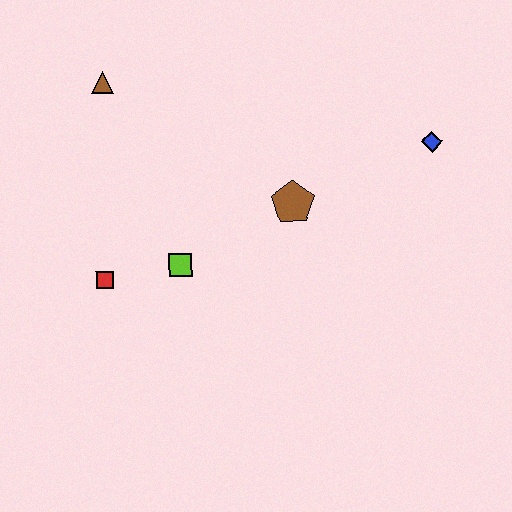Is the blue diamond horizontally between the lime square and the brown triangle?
No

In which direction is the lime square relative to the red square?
The lime square is to the right of the red square.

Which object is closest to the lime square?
The red square is closest to the lime square.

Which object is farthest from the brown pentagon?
The brown triangle is farthest from the brown pentagon.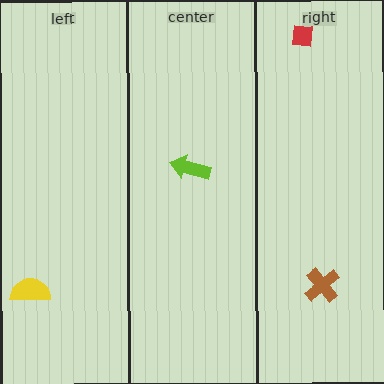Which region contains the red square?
The right region.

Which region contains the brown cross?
The right region.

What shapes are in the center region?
The lime arrow.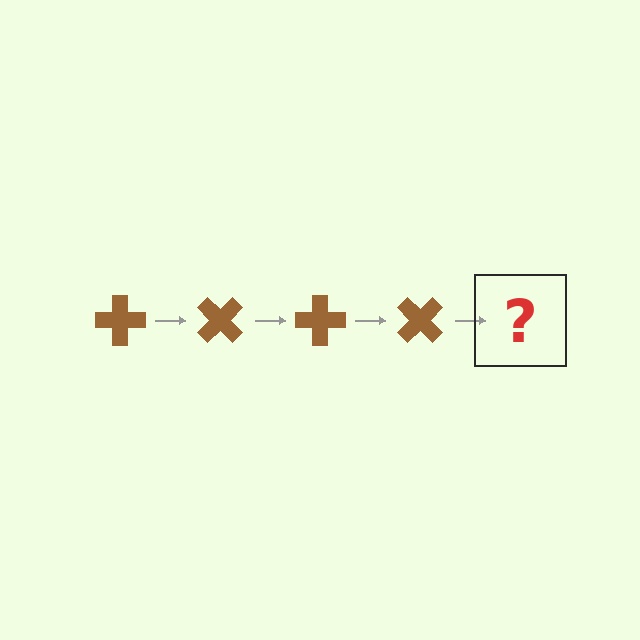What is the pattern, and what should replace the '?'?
The pattern is that the cross rotates 45 degrees each step. The '?' should be a brown cross rotated 180 degrees.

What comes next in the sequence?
The next element should be a brown cross rotated 180 degrees.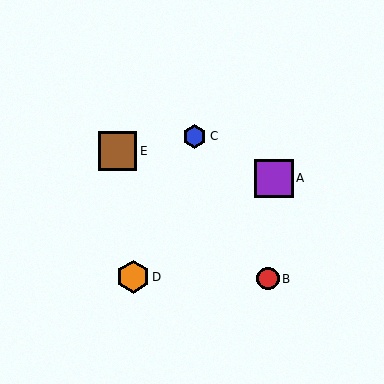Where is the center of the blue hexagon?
The center of the blue hexagon is at (194, 136).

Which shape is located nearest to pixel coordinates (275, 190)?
The purple square (labeled A) at (274, 178) is nearest to that location.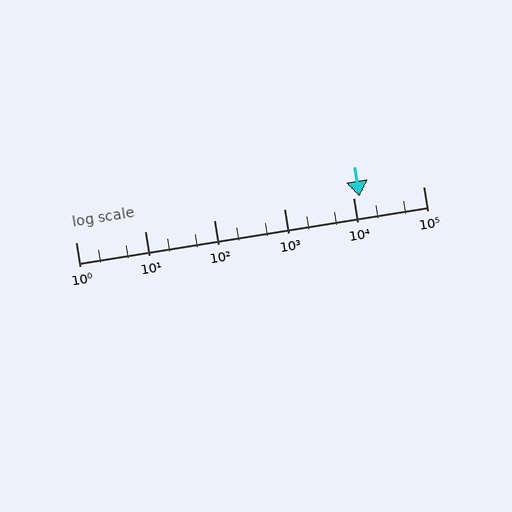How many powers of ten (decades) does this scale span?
The scale spans 5 decades, from 1 to 100000.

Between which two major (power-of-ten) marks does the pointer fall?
The pointer is between 10000 and 100000.